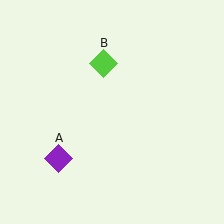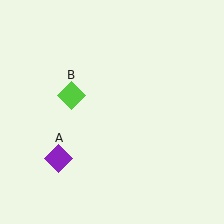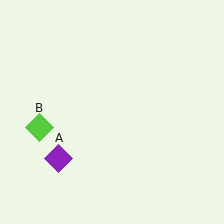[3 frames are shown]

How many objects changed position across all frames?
1 object changed position: lime diamond (object B).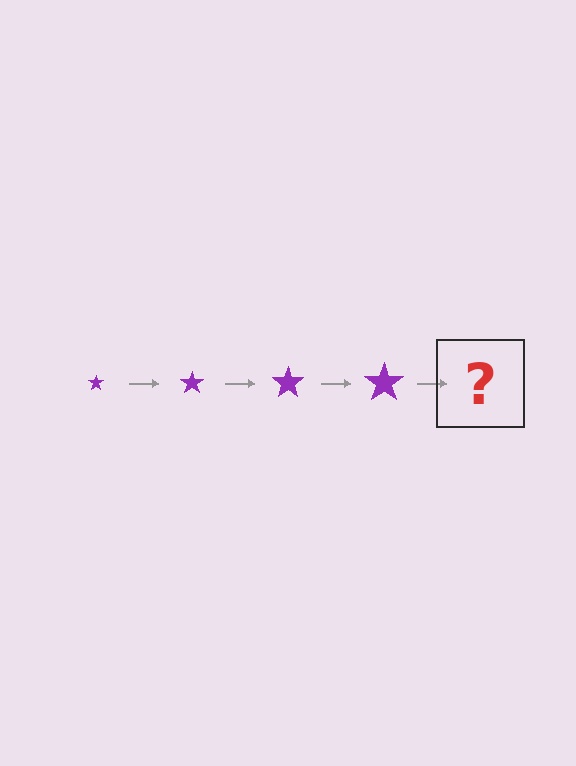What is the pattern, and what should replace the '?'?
The pattern is that the star gets progressively larger each step. The '?' should be a purple star, larger than the previous one.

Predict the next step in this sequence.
The next step is a purple star, larger than the previous one.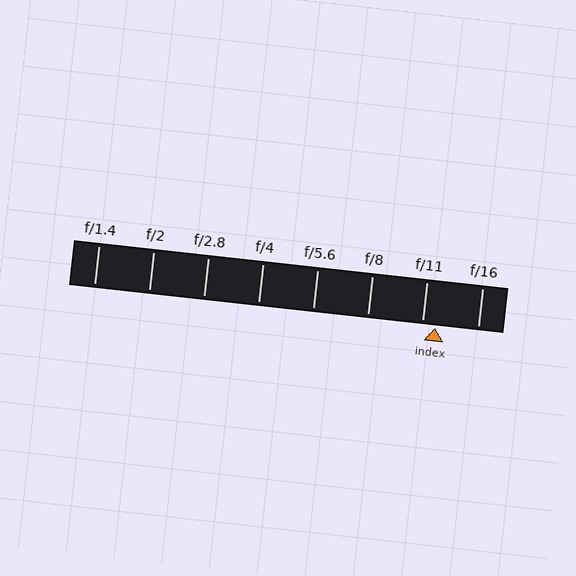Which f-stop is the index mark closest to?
The index mark is closest to f/11.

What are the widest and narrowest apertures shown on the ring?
The widest aperture shown is f/1.4 and the narrowest is f/16.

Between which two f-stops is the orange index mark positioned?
The index mark is between f/11 and f/16.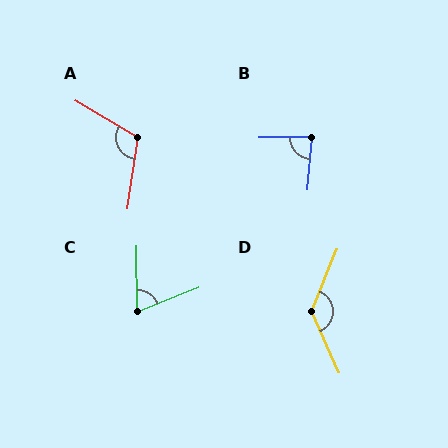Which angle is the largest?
D, at approximately 134 degrees.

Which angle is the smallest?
C, at approximately 68 degrees.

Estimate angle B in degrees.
Approximately 85 degrees.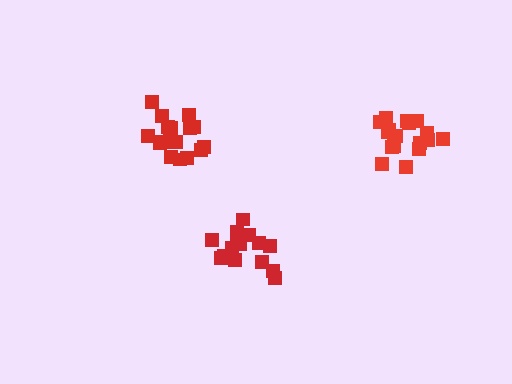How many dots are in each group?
Group 1: 18 dots, Group 2: 17 dots, Group 3: 15 dots (50 total).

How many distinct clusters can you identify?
There are 3 distinct clusters.